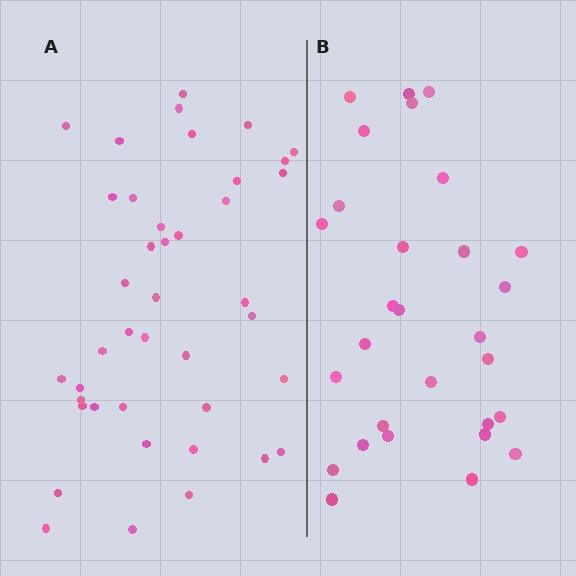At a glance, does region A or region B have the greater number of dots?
Region A (the left region) has more dots.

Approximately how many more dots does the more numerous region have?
Region A has roughly 12 or so more dots than region B.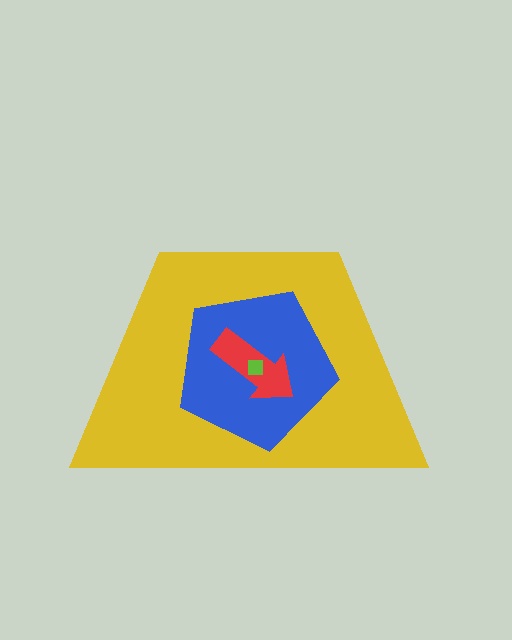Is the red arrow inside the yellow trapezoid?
Yes.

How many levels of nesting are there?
4.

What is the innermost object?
The lime square.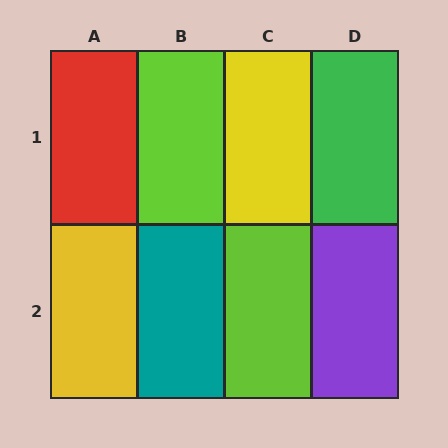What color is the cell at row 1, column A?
Red.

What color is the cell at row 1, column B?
Lime.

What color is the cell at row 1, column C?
Yellow.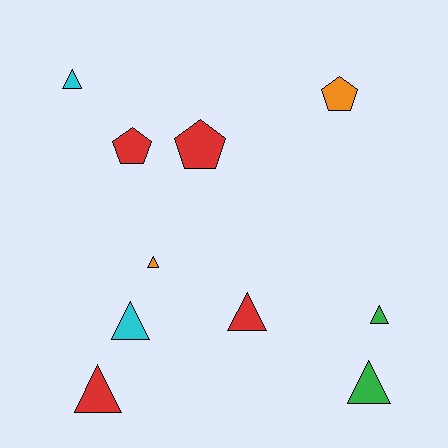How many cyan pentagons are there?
There are no cyan pentagons.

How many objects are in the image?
There are 10 objects.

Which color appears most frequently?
Red, with 4 objects.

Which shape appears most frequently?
Triangle, with 7 objects.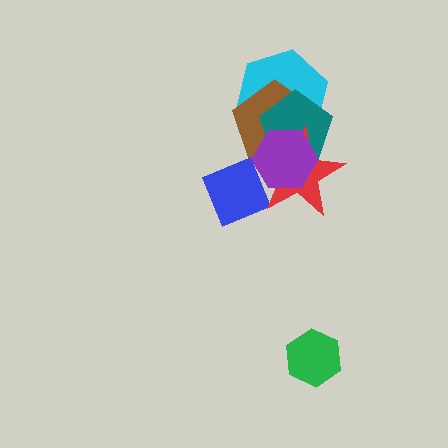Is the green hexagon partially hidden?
No, no other shape covers it.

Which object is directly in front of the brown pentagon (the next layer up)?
The teal pentagon is directly in front of the brown pentagon.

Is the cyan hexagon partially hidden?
Yes, it is partially covered by another shape.